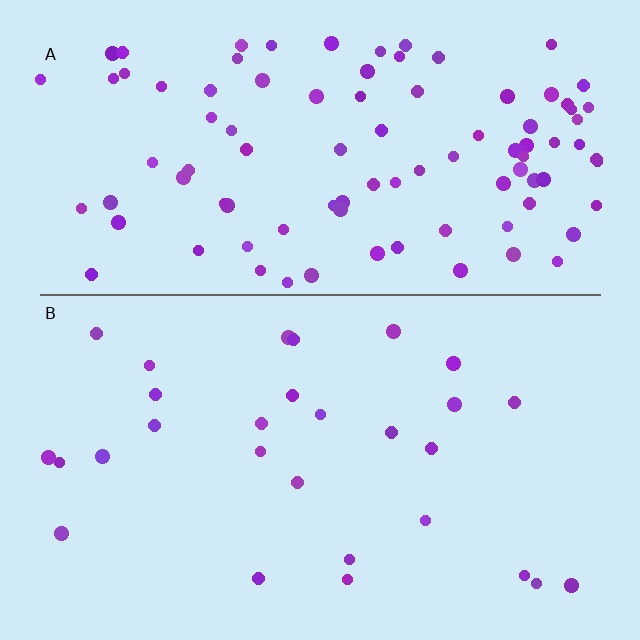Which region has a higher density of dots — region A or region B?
A (the top).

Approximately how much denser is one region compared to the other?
Approximately 3.4× — region A over region B.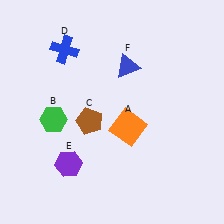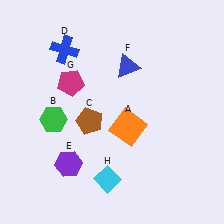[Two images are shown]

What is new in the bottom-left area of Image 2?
A cyan diamond (H) was added in the bottom-left area of Image 2.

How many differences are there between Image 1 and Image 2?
There are 2 differences between the two images.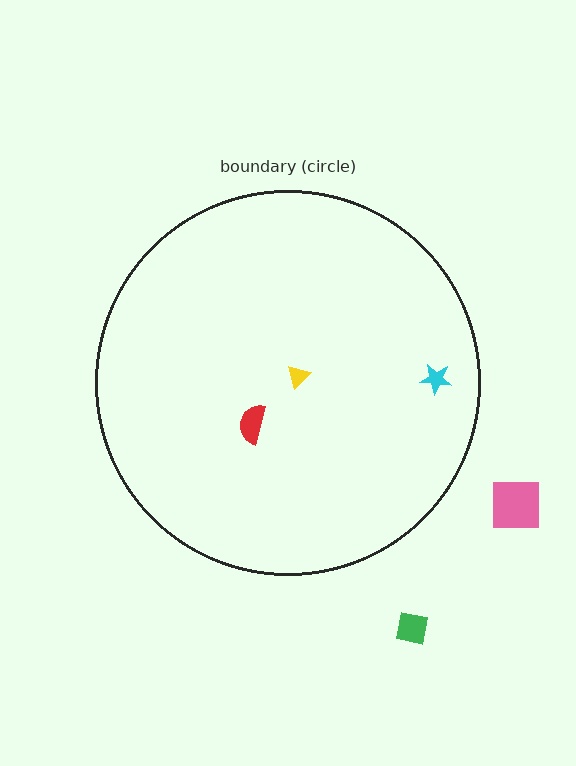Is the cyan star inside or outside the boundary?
Inside.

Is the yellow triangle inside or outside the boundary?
Inside.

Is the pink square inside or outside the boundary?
Outside.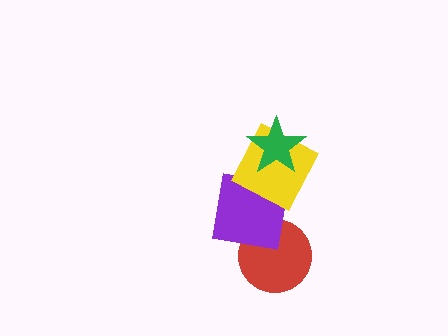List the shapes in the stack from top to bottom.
From top to bottom: the green star, the yellow square, the purple square, the red circle.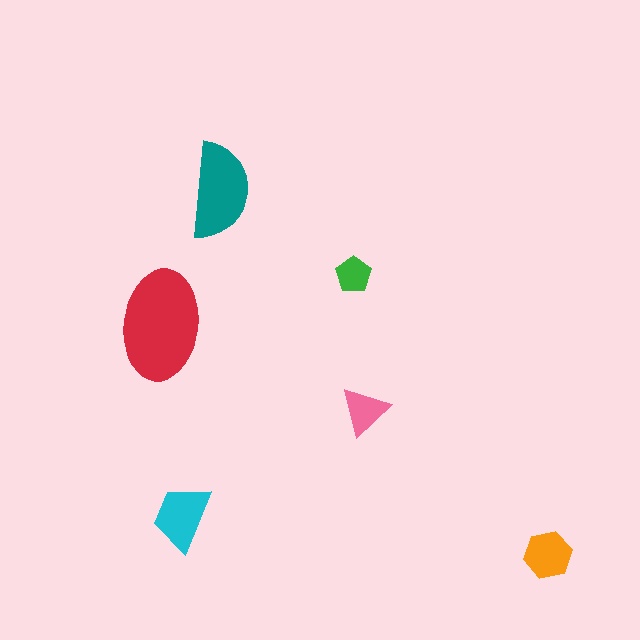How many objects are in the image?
There are 6 objects in the image.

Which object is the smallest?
The green pentagon.